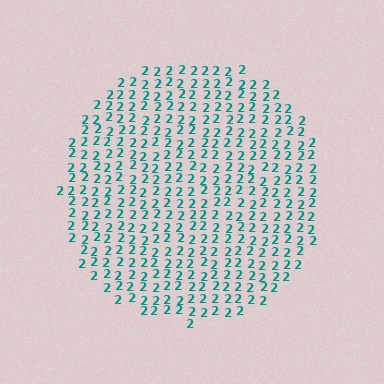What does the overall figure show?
The overall figure shows a circle.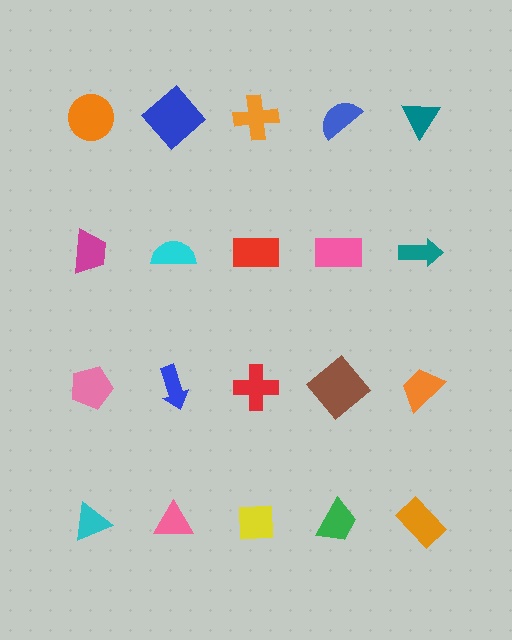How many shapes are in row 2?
5 shapes.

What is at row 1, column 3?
An orange cross.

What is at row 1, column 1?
An orange circle.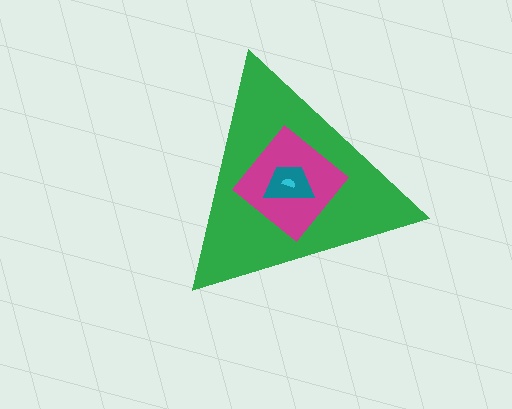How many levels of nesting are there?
4.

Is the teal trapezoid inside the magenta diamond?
Yes.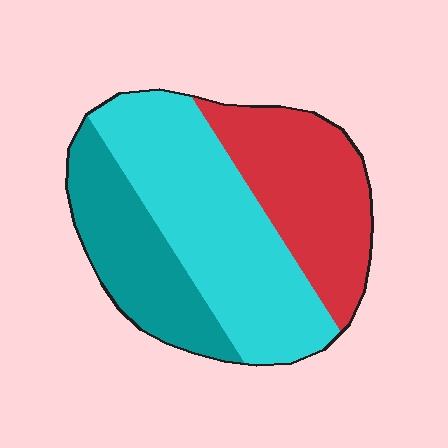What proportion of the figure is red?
Red covers 31% of the figure.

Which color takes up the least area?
Teal, at roughly 25%.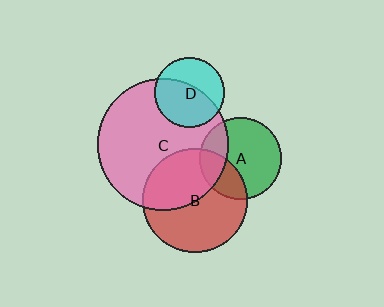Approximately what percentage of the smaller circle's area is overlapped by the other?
Approximately 25%.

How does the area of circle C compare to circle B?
Approximately 1.6 times.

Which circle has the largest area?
Circle C (pink).